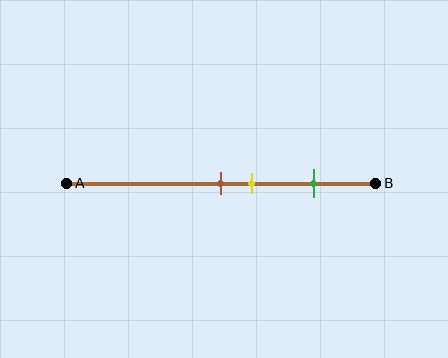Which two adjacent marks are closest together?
The brown and yellow marks are the closest adjacent pair.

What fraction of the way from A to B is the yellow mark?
The yellow mark is approximately 60% (0.6) of the way from A to B.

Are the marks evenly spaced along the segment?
No, the marks are not evenly spaced.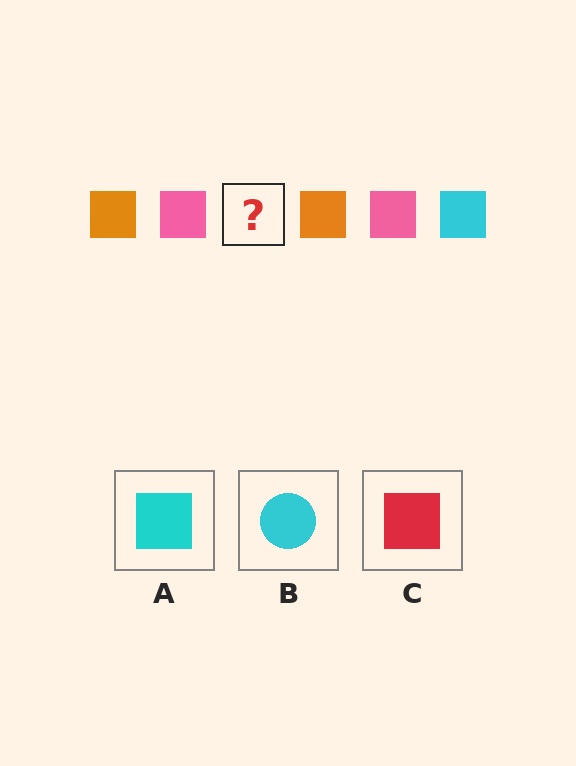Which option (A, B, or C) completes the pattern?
A.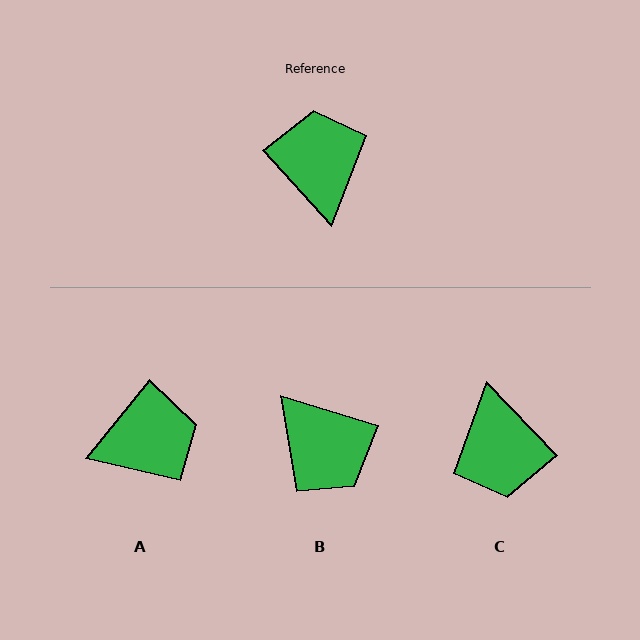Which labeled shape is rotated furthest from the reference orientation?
C, about 179 degrees away.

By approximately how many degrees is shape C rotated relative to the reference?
Approximately 179 degrees clockwise.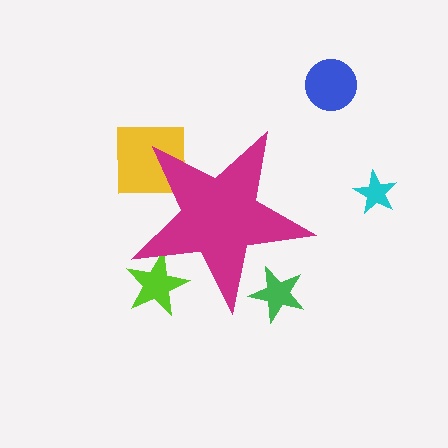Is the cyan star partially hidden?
No, the cyan star is fully visible.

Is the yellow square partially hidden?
Yes, the yellow square is partially hidden behind the magenta star.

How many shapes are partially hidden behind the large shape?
3 shapes are partially hidden.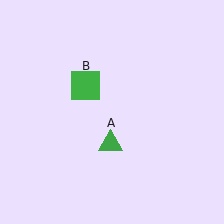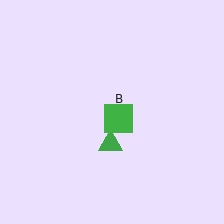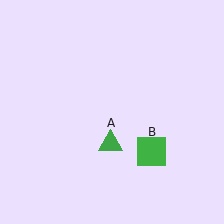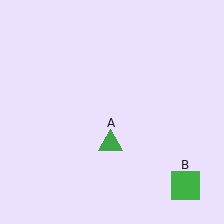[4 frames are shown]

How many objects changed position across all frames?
1 object changed position: green square (object B).